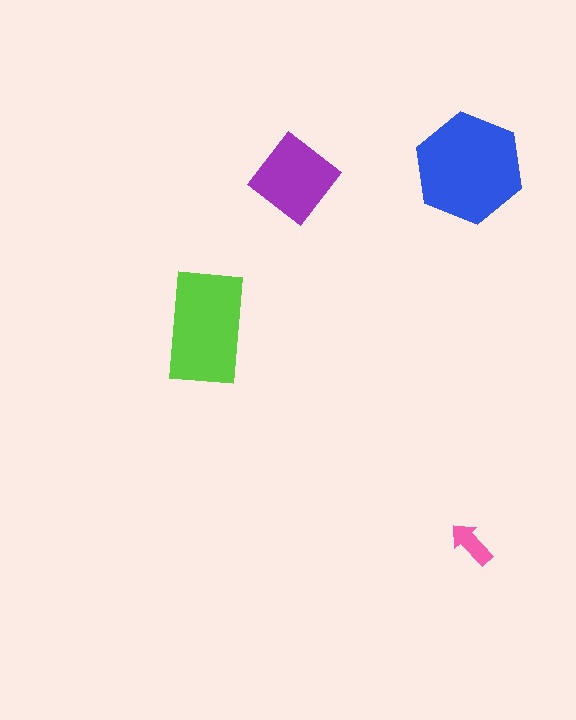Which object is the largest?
The blue hexagon.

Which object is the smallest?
The pink arrow.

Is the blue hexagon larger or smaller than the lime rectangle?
Larger.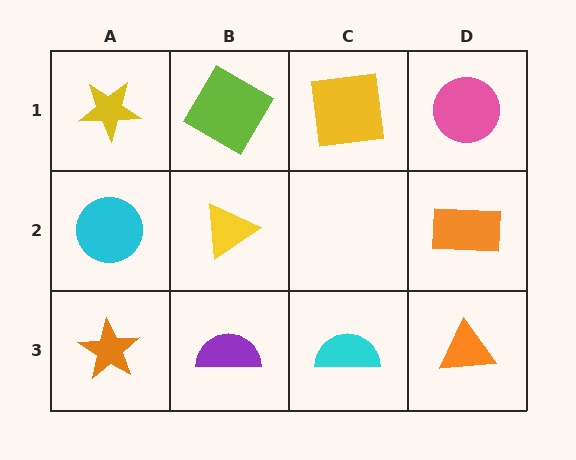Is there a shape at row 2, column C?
No, that cell is empty.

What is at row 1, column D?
A pink circle.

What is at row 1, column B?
A lime square.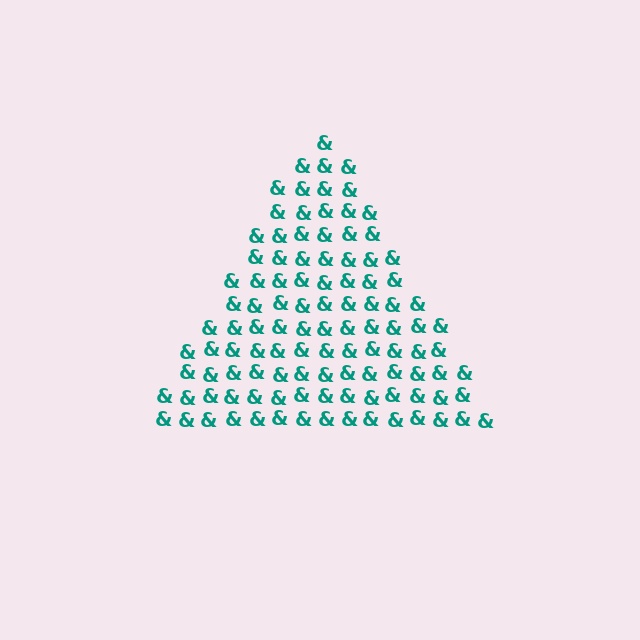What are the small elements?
The small elements are ampersands.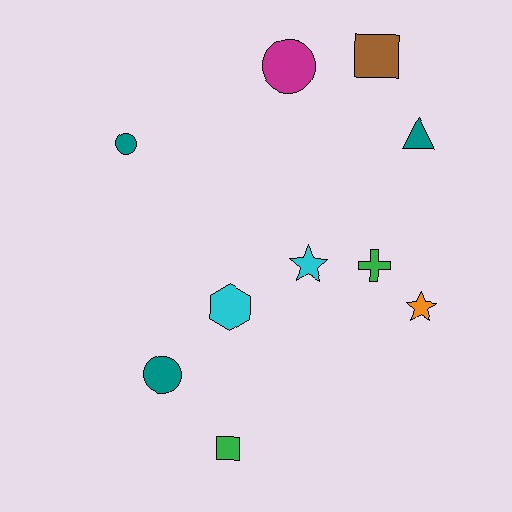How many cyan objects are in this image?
There are 2 cyan objects.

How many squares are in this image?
There are 2 squares.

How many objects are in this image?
There are 10 objects.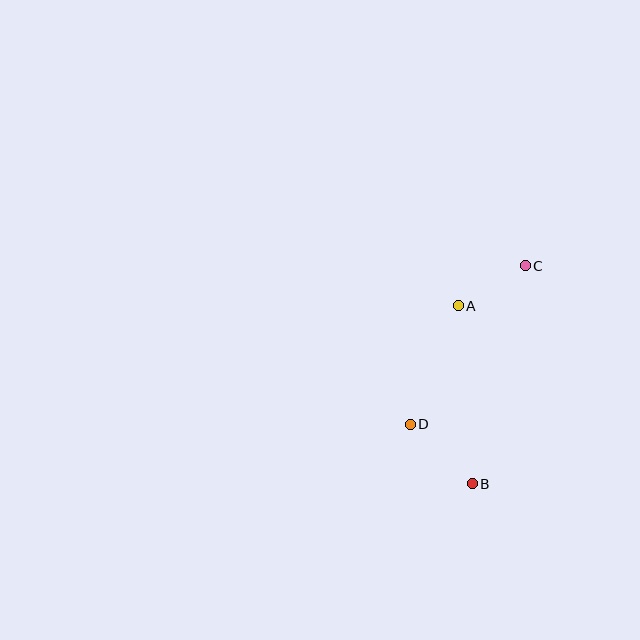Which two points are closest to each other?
Points A and C are closest to each other.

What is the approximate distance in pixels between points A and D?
The distance between A and D is approximately 128 pixels.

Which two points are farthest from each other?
Points B and C are farthest from each other.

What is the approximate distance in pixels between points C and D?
The distance between C and D is approximately 196 pixels.